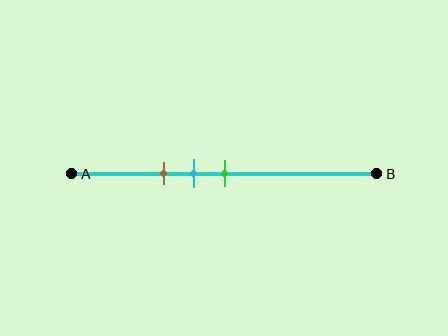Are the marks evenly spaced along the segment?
Yes, the marks are approximately evenly spaced.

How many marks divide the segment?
There are 3 marks dividing the segment.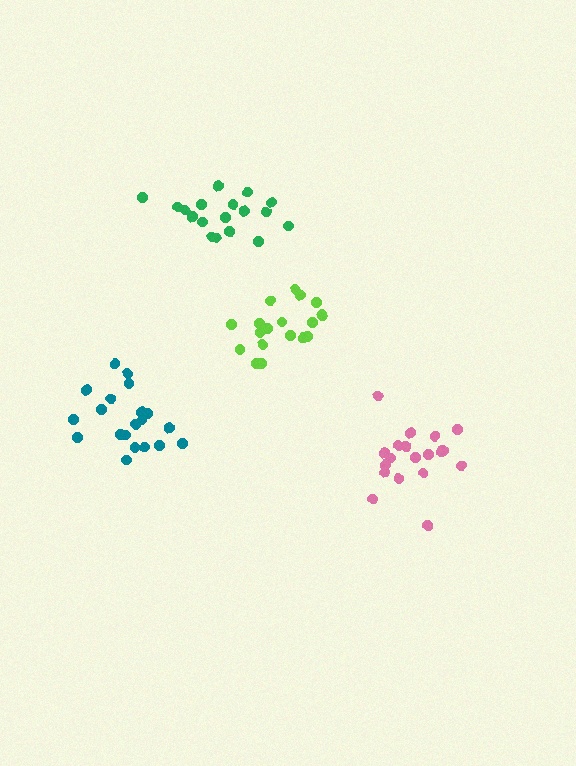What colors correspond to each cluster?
The clusters are colored: lime, teal, pink, green.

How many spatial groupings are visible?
There are 4 spatial groupings.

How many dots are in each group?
Group 1: 19 dots, Group 2: 20 dots, Group 3: 19 dots, Group 4: 18 dots (76 total).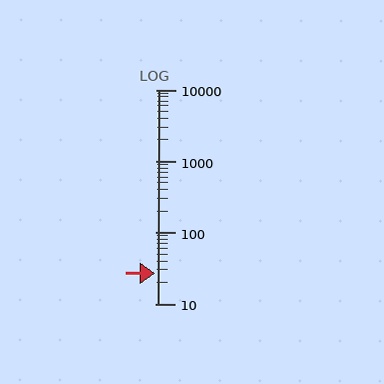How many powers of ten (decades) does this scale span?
The scale spans 3 decades, from 10 to 10000.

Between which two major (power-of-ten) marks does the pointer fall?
The pointer is between 10 and 100.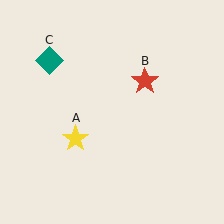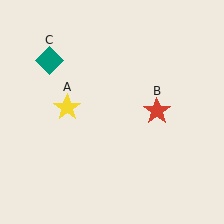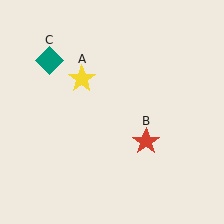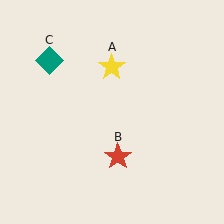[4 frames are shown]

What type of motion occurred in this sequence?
The yellow star (object A), red star (object B) rotated clockwise around the center of the scene.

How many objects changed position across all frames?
2 objects changed position: yellow star (object A), red star (object B).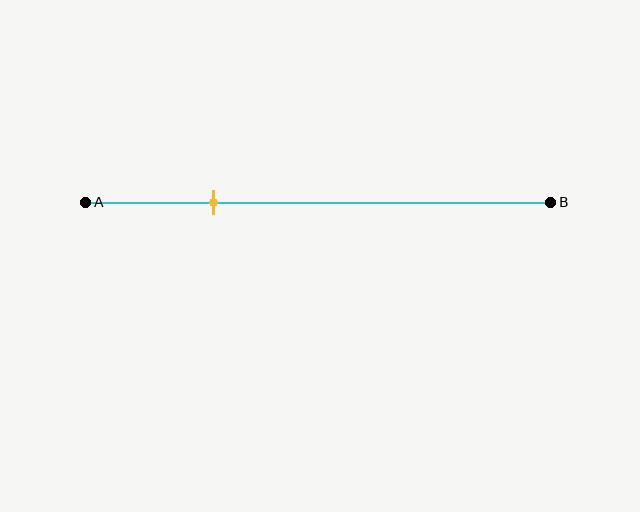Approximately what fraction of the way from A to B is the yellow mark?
The yellow mark is approximately 30% of the way from A to B.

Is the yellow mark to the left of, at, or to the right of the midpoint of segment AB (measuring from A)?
The yellow mark is to the left of the midpoint of segment AB.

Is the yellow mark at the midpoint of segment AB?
No, the mark is at about 30% from A, not at the 50% midpoint.